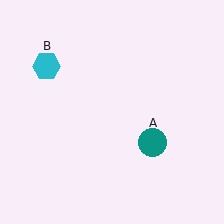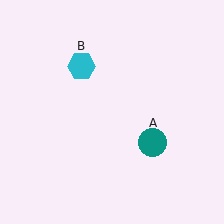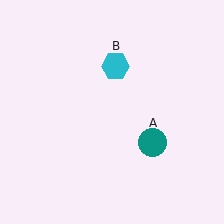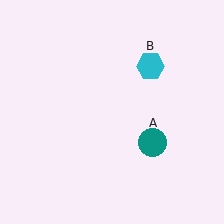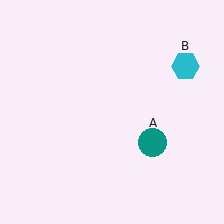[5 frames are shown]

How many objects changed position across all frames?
1 object changed position: cyan hexagon (object B).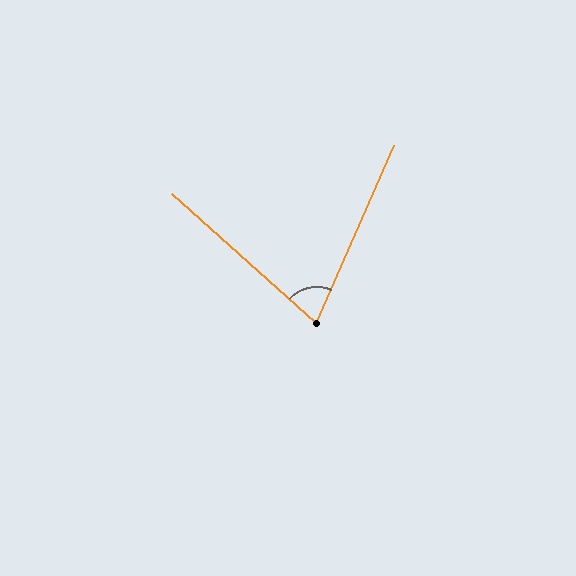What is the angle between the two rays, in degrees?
Approximately 72 degrees.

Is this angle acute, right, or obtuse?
It is acute.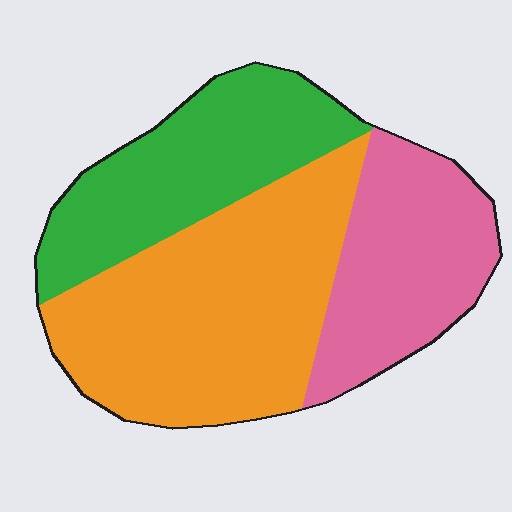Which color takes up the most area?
Orange, at roughly 45%.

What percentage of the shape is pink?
Pink covers roughly 25% of the shape.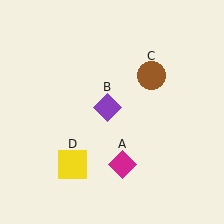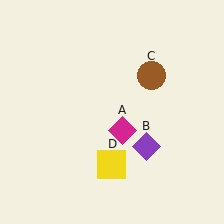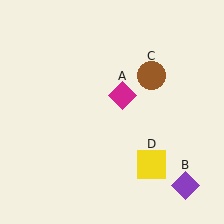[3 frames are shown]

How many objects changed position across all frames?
3 objects changed position: magenta diamond (object A), purple diamond (object B), yellow square (object D).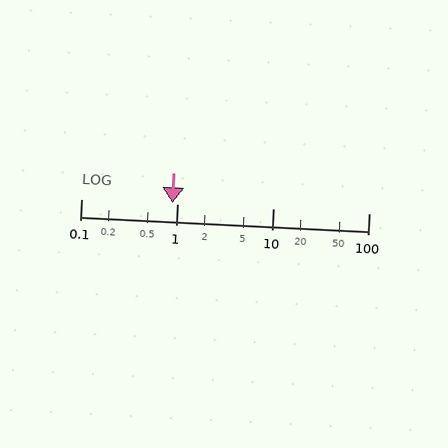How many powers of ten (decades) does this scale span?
The scale spans 3 decades, from 0.1 to 100.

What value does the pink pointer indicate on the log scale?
The pointer indicates approximately 0.9.